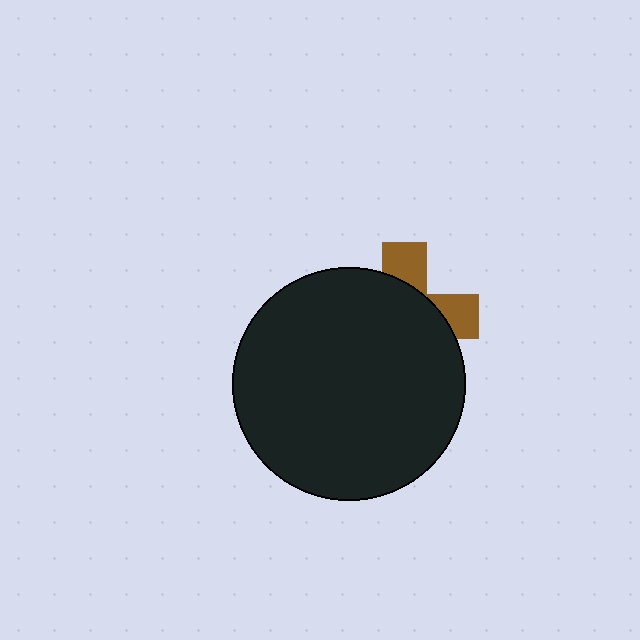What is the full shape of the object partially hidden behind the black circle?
The partially hidden object is a brown cross.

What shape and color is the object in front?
The object in front is a black circle.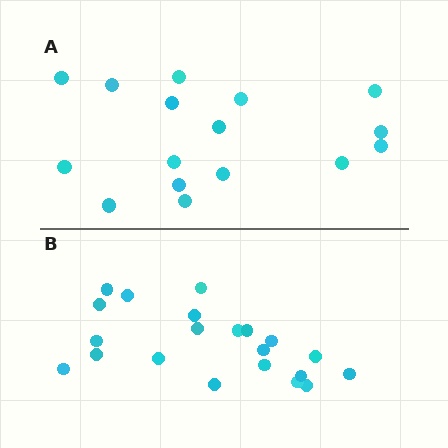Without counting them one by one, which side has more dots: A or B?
Region B (the bottom region) has more dots.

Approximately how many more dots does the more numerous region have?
Region B has about 5 more dots than region A.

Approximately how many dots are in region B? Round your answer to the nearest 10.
About 20 dots. (The exact count is 21, which rounds to 20.)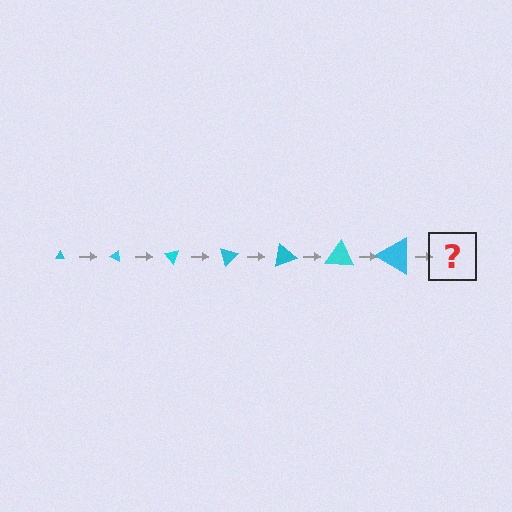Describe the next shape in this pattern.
It should be a triangle, larger than the previous one and rotated 175 degrees from the start.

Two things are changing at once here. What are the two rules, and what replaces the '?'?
The two rules are that the triangle grows larger each step and it rotates 25 degrees each step. The '?' should be a triangle, larger than the previous one and rotated 175 degrees from the start.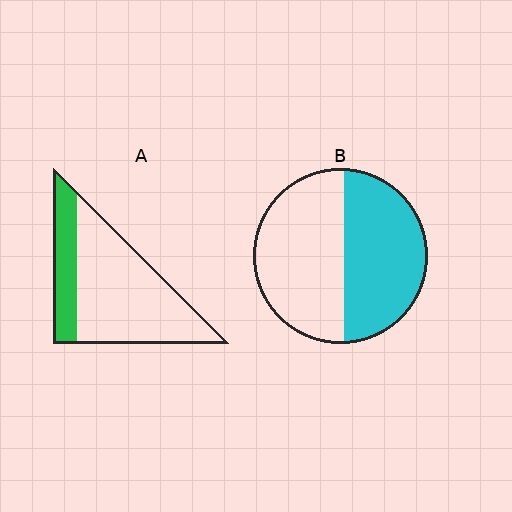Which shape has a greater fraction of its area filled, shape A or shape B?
Shape B.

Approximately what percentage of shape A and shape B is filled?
A is approximately 25% and B is approximately 45%.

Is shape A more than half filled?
No.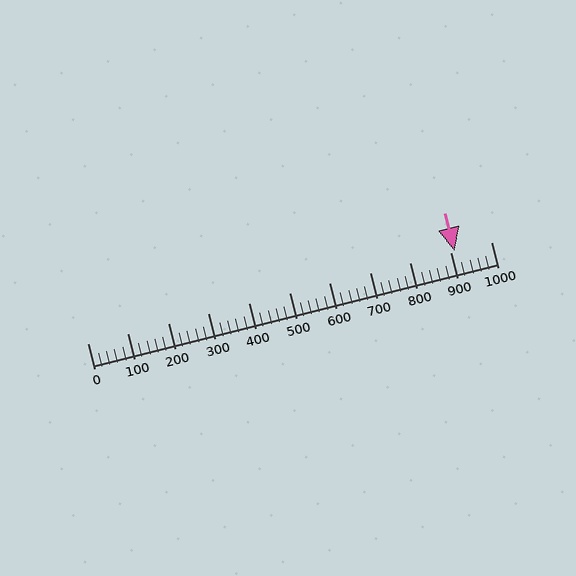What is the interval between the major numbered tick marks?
The major tick marks are spaced 100 units apart.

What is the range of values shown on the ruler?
The ruler shows values from 0 to 1000.